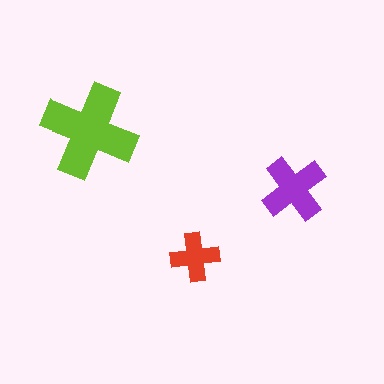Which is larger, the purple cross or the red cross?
The purple one.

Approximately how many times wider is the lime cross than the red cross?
About 2 times wider.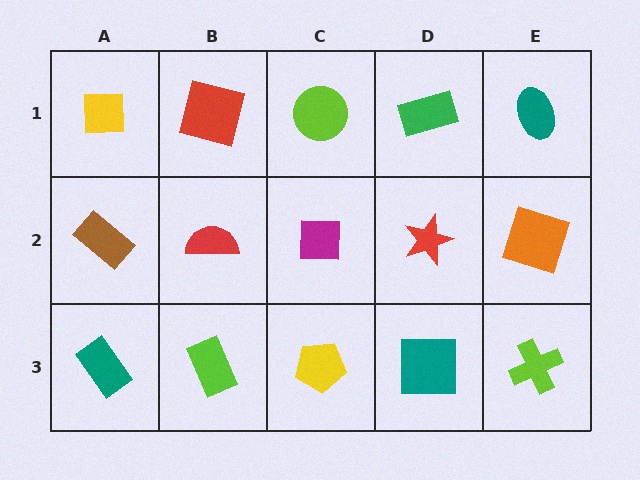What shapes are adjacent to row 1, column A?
A brown rectangle (row 2, column A), a red square (row 1, column B).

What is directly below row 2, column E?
A lime cross.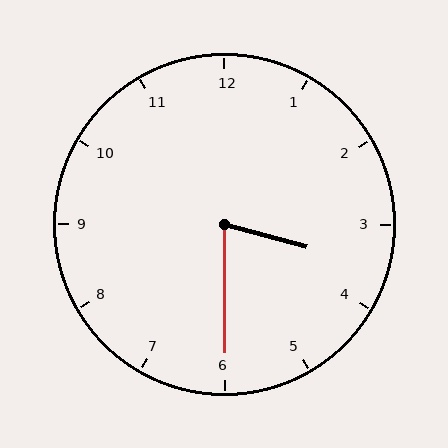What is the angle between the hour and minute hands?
Approximately 75 degrees.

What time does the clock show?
3:30.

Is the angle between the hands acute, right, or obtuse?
It is acute.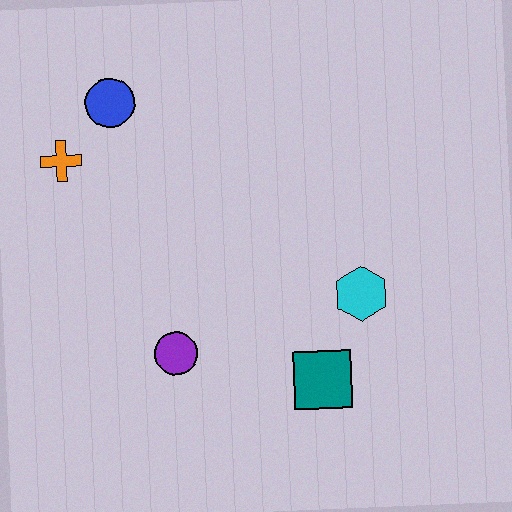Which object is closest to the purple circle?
The teal square is closest to the purple circle.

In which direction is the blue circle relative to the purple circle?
The blue circle is above the purple circle.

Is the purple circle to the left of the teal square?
Yes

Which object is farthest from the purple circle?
The blue circle is farthest from the purple circle.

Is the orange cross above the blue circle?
No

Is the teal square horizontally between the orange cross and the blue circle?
No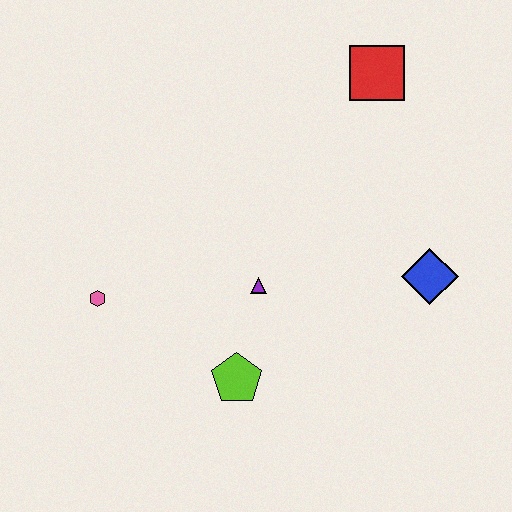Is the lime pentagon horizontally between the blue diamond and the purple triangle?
No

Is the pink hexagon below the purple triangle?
Yes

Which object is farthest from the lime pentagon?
The red square is farthest from the lime pentagon.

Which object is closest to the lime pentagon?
The purple triangle is closest to the lime pentagon.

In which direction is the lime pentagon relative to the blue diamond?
The lime pentagon is to the left of the blue diamond.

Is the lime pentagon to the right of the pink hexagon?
Yes